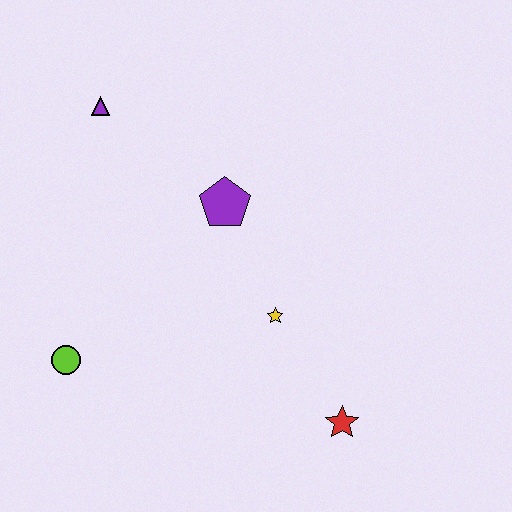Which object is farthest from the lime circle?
The red star is farthest from the lime circle.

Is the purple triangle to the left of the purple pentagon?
Yes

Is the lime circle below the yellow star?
Yes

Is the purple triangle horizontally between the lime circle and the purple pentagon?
Yes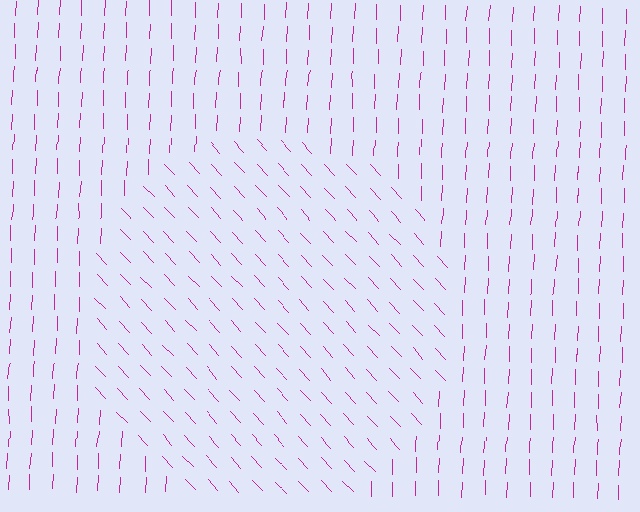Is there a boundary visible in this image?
Yes, there is a texture boundary formed by a change in line orientation.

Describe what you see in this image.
The image is filled with small magenta line segments. A circle region in the image has lines oriented differently from the surrounding lines, creating a visible texture boundary.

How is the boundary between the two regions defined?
The boundary is defined purely by a change in line orientation (approximately 45 degrees difference). All lines are the same color and thickness.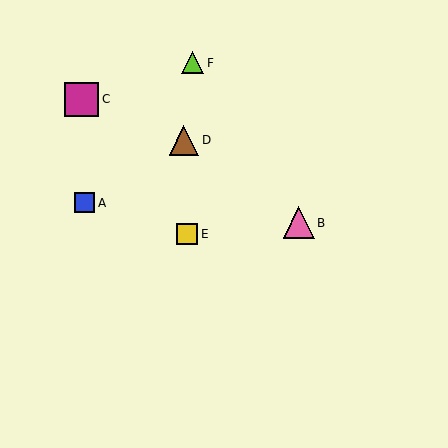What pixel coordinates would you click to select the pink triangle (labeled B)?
Click at (299, 223) to select the pink triangle B.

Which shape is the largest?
The magenta square (labeled C) is the largest.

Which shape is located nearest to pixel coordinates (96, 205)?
The blue square (labeled A) at (85, 203) is nearest to that location.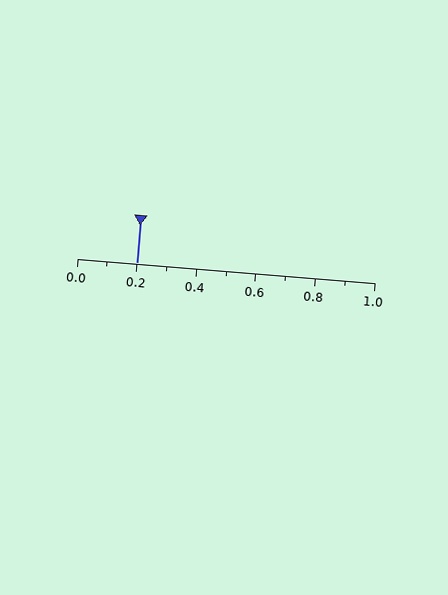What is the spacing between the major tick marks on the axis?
The major ticks are spaced 0.2 apart.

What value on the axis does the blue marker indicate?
The marker indicates approximately 0.2.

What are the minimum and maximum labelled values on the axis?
The axis runs from 0.0 to 1.0.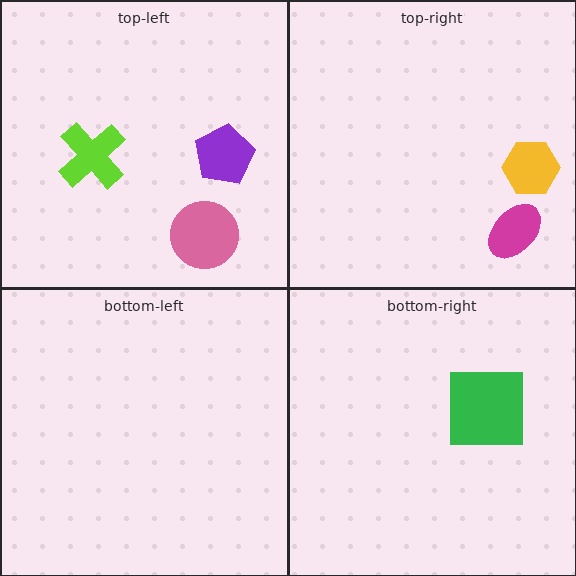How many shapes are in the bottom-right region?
1.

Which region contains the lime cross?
The top-left region.